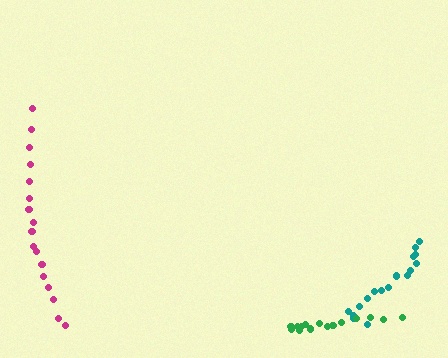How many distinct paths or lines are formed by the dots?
There are 3 distinct paths.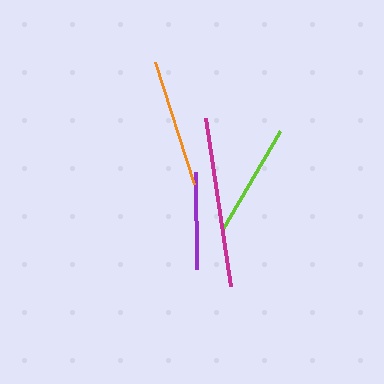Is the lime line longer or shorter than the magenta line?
The magenta line is longer than the lime line.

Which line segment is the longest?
The magenta line is the longest at approximately 170 pixels.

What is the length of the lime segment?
The lime segment is approximately 115 pixels long.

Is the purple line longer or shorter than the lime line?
The lime line is longer than the purple line.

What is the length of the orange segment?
The orange segment is approximately 129 pixels long.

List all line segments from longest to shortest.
From longest to shortest: magenta, orange, lime, purple.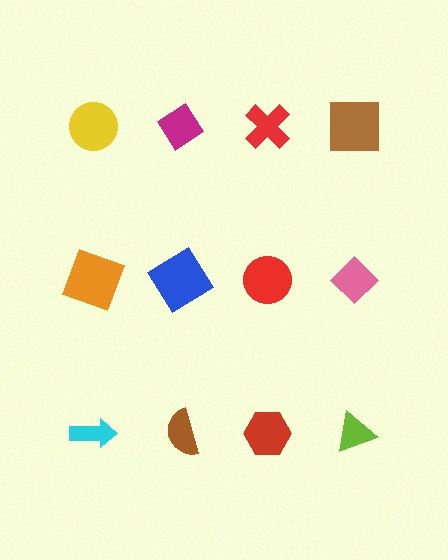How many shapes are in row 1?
4 shapes.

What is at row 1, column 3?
A red cross.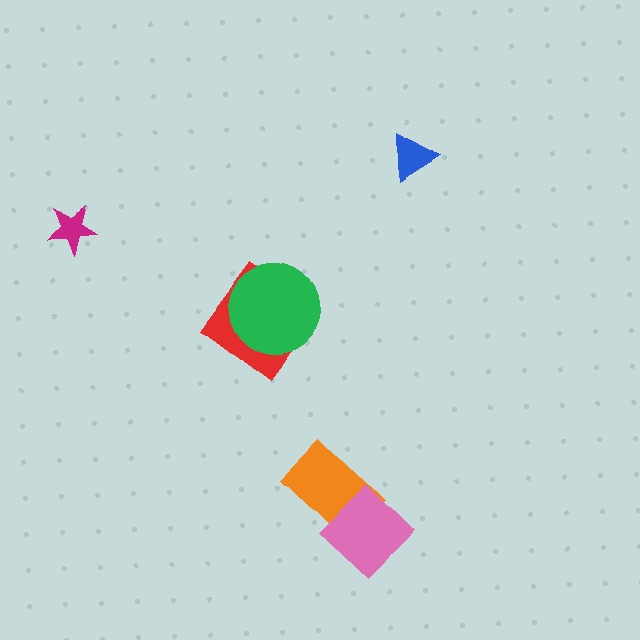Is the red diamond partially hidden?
Yes, it is partially covered by another shape.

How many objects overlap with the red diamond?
1 object overlaps with the red diamond.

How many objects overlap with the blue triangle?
0 objects overlap with the blue triangle.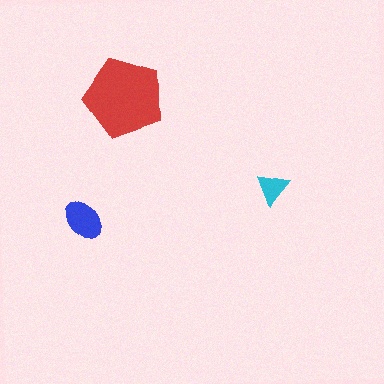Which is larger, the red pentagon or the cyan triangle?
The red pentagon.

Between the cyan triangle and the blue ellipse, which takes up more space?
The blue ellipse.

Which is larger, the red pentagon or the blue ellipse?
The red pentagon.